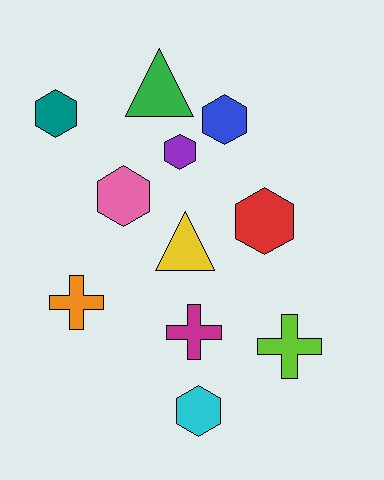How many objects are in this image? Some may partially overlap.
There are 11 objects.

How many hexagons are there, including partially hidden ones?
There are 6 hexagons.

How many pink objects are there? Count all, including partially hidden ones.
There is 1 pink object.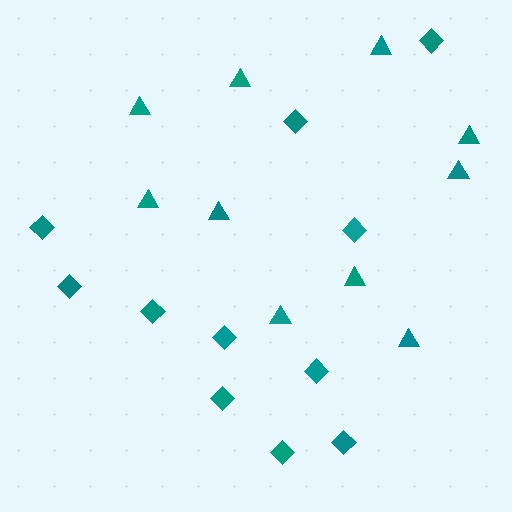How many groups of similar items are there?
There are 2 groups: one group of diamonds (11) and one group of triangles (10).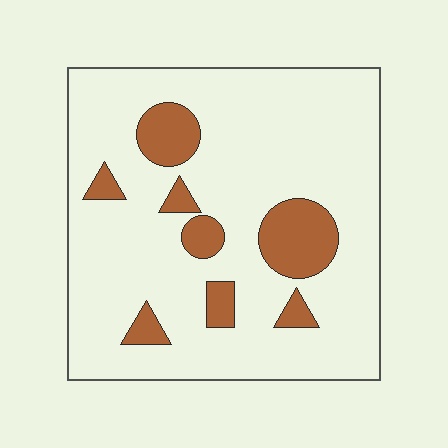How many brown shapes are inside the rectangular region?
8.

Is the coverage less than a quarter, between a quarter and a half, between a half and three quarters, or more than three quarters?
Less than a quarter.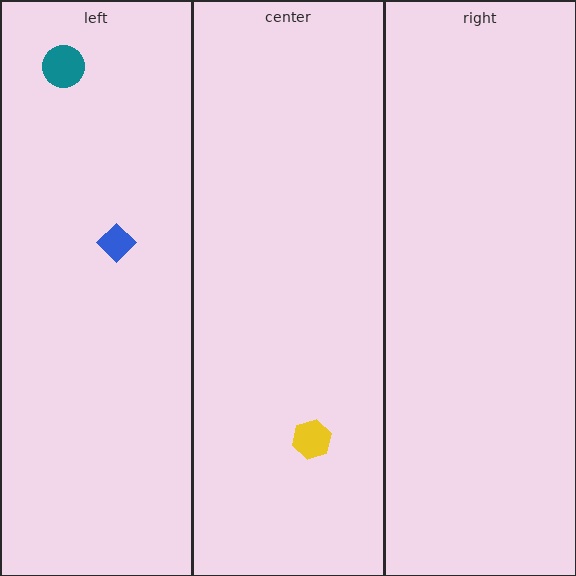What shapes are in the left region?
The teal circle, the blue diamond.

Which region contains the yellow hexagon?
The center region.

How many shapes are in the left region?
2.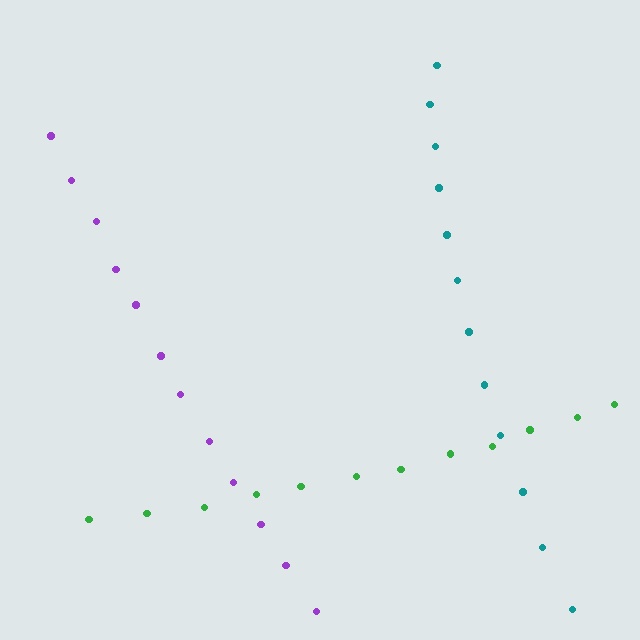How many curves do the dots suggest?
There are 3 distinct paths.